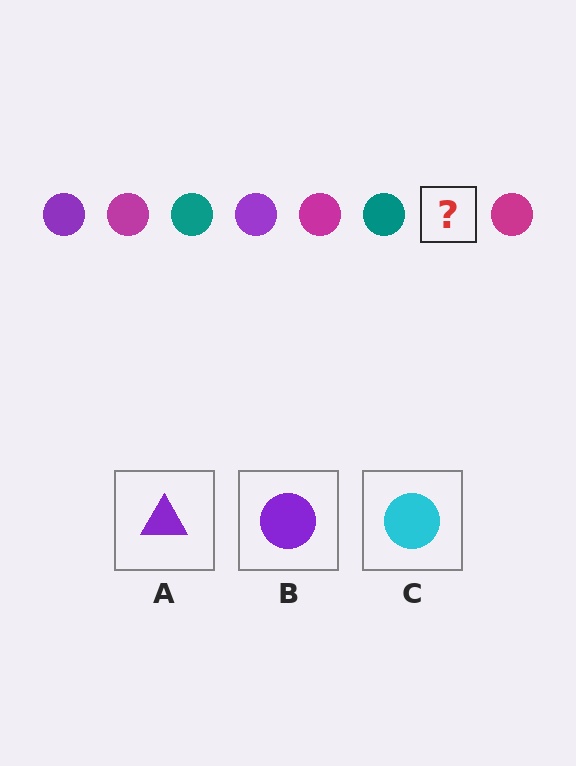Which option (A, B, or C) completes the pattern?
B.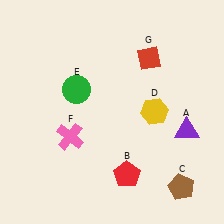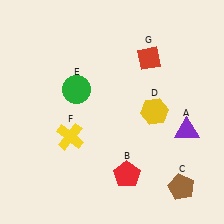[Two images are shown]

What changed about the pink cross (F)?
In Image 1, F is pink. In Image 2, it changed to yellow.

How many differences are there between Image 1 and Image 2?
There is 1 difference between the two images.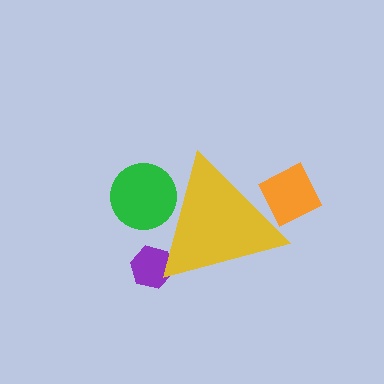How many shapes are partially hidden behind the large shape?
3 shapes are partially hidden.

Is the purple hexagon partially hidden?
Yes, the purple hexagon is partially hidden behind the yellow triangle.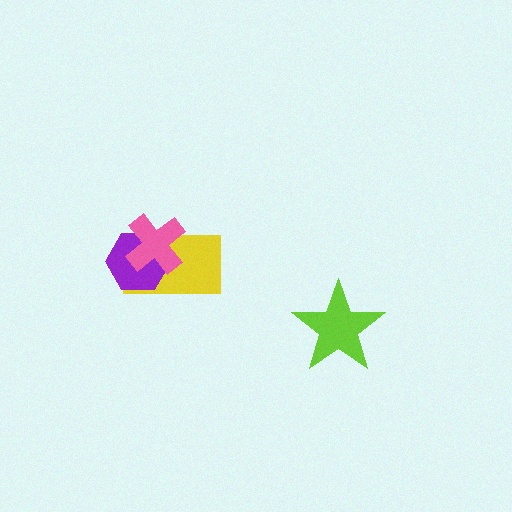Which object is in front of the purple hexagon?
The pink cross is in front of the purple hexagon.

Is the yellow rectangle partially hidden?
Yes, it is partially covered by another shape.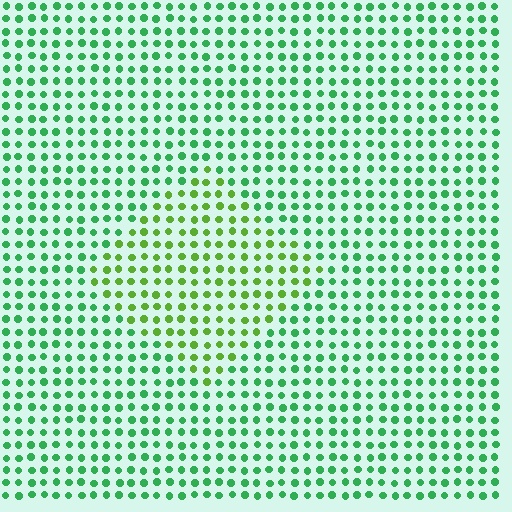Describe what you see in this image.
The image is filled with small green elements in a uniform arrangement. A diamond-shaped region is visible where the elements are tinted to a slightly different hue, forming a subtle color boundary.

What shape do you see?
I see a diamond.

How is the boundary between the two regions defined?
The boundary is defined purely by a slight shift in hue (about 36 degrees). Spacing, size, and orientation are identical on both sides.